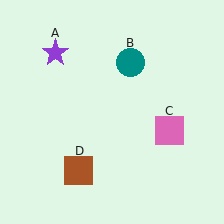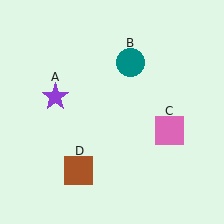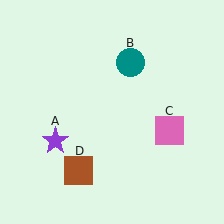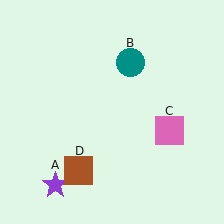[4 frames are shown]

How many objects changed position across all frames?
1 object changed position: purple star (object A).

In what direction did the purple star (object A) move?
The purple star (object A) moved down.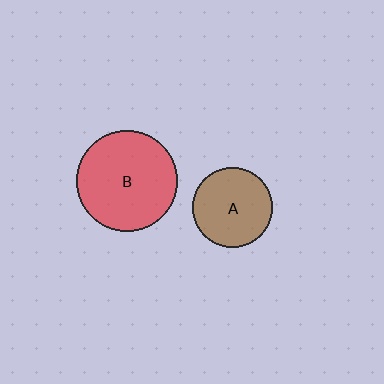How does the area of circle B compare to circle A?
Approximately 1.6 times.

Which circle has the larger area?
Circle B (red).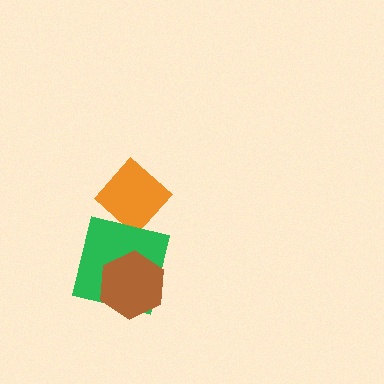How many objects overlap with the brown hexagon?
1 object overlaps with the brown hexagon.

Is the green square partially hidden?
Yes, it is partially covered by another shape.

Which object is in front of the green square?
The brown hexagon is in front of the green square.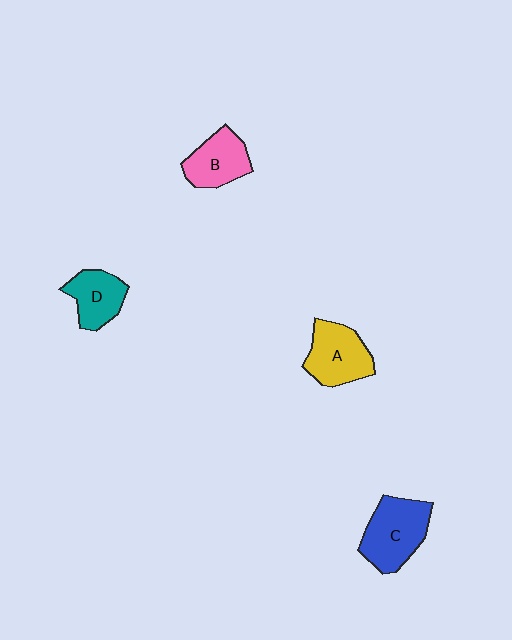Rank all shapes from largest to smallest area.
From largest to smallest: C (blue), A (yellow), B (pink), D (teal).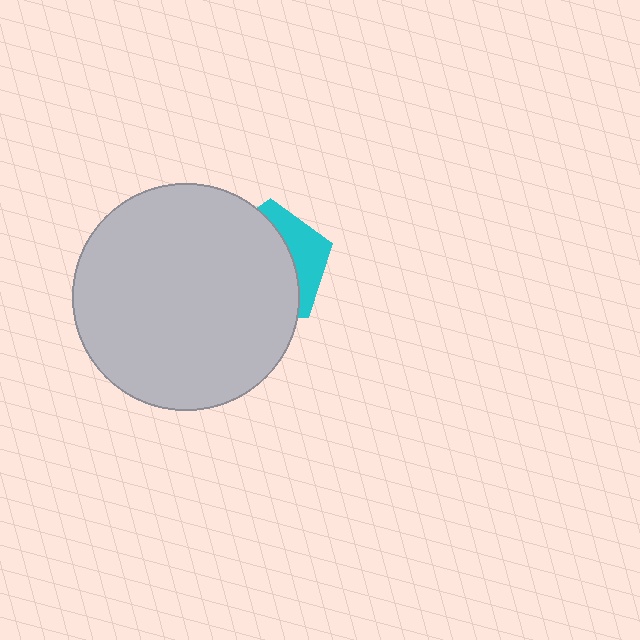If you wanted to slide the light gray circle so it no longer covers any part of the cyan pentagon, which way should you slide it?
Slide it left — that is the most direct way to separate the two shapes.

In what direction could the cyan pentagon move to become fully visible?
The cyan pentagon could move right. That would shift it out from behind the light gray circle entirely.